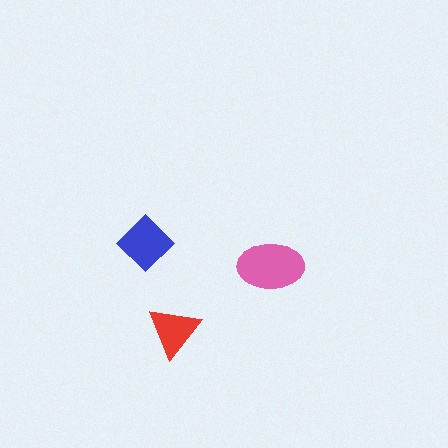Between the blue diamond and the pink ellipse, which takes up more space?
The pink ellipse.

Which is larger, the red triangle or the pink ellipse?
The pink ellipse.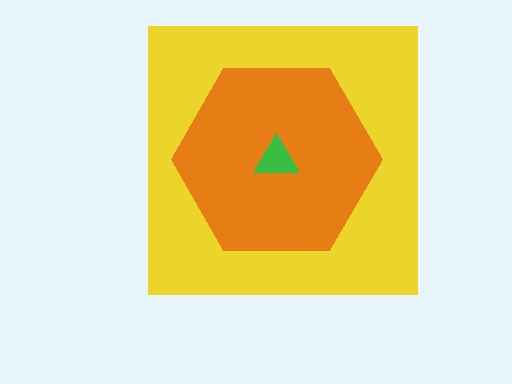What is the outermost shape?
The yellow square.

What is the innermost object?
The green triangle.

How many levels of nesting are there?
3.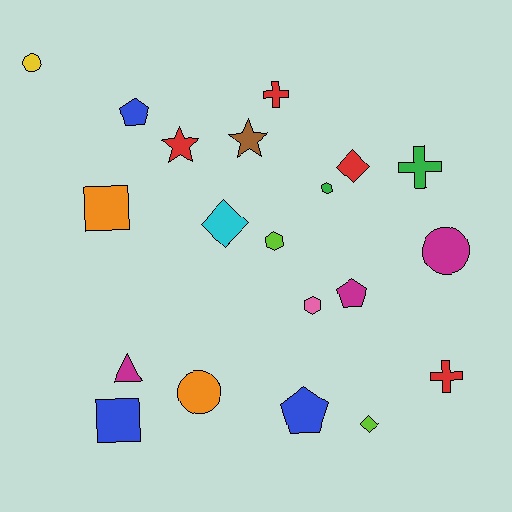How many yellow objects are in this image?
There is 1 yellow object.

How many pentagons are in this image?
There are 3 pentagons.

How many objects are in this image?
There are 20 objects.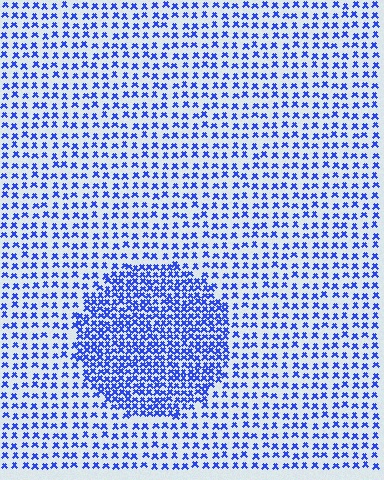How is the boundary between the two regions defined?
The boundary is defined by a change in element density (approximately 2.1x ratio). All elements are the same color, size, and shape.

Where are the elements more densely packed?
The elements are more densely packed inside the circle boundary.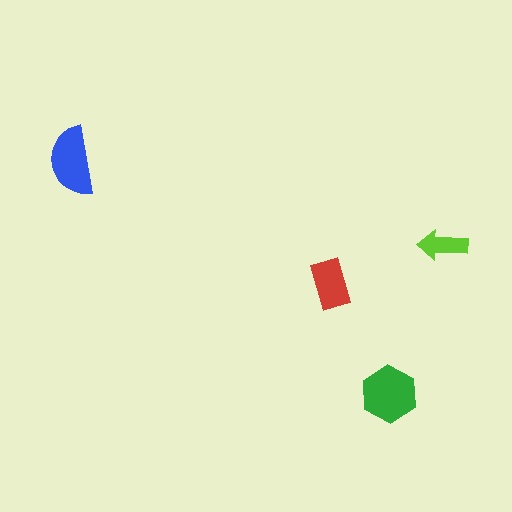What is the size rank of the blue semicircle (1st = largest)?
2nd.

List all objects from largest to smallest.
The green hexagon, the blue semicircle, the red rectangle, the lime arrow.